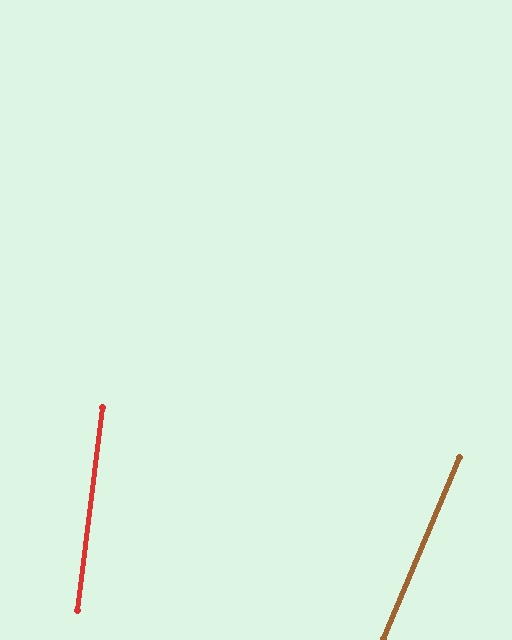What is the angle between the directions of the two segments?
Approximately 16 degrees.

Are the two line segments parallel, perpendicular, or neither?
Neither parallel nor perpendicular — they differ by about 16°.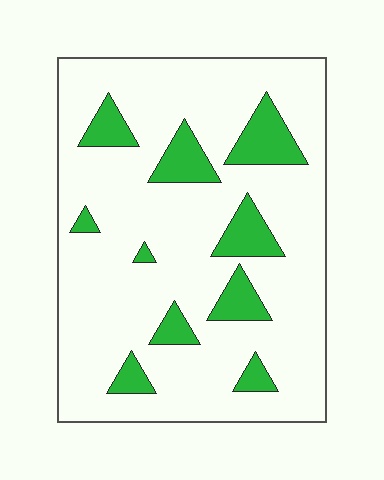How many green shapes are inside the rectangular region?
10.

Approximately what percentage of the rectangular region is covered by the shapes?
Approximately 15%.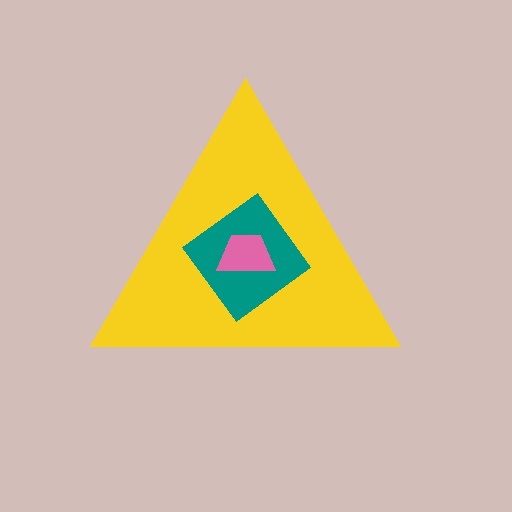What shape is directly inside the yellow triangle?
The teal diamond.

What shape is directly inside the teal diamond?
The pink trapezoid.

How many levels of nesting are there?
3.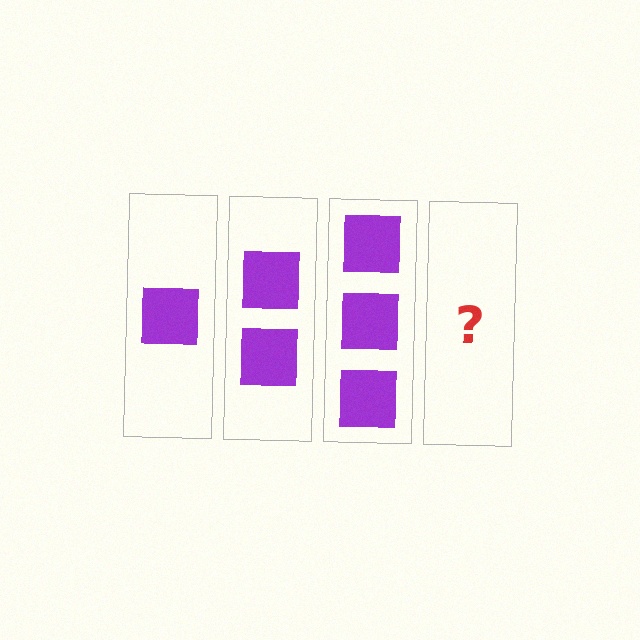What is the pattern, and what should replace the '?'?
The pattern is that each step adds one more square. The '?' should be 4 squares.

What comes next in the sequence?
The next element should be 4 squares.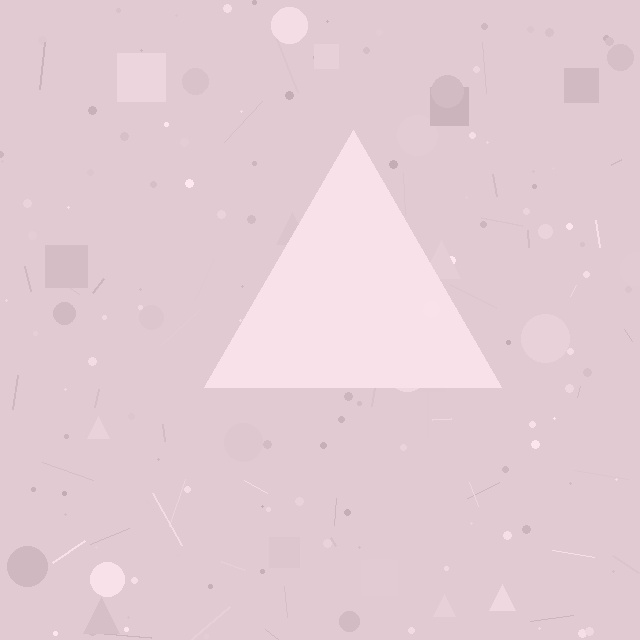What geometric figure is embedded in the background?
A triangle is embedded in the background.